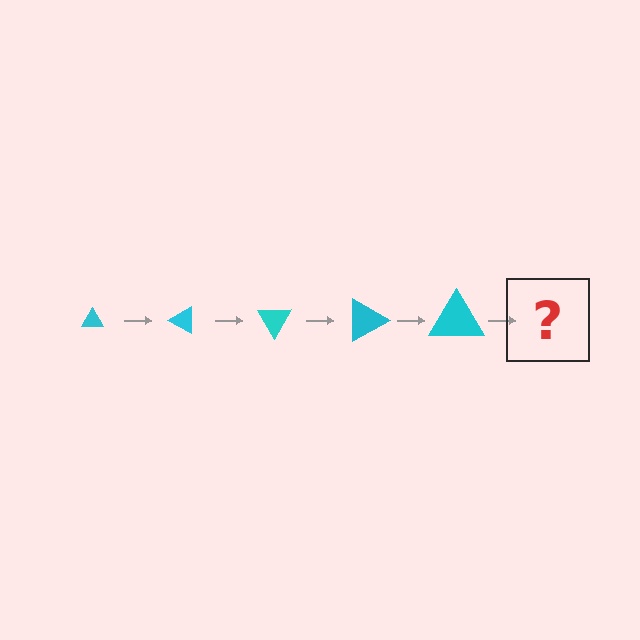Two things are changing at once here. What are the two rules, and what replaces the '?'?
The two rules are that the triangle grows larger each step and it rotates 30 degrees each step. The '?' should be a triangle, larger than the previous one and rotated 150 degrees from the start.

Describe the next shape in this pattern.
It should be a triangle, larger than the previous one and rotated 150 degrees from the start.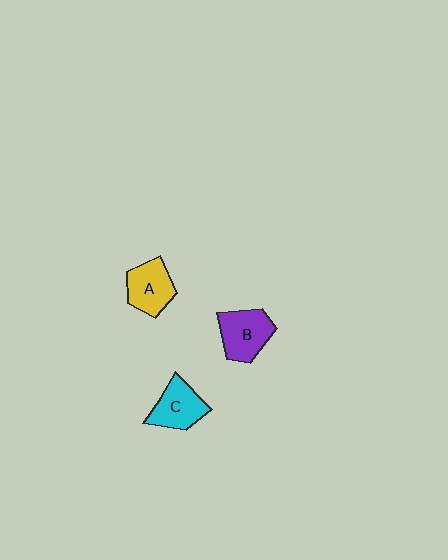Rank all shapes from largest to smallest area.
From largest to smallest: B (purple), A (yellow), C (cyan).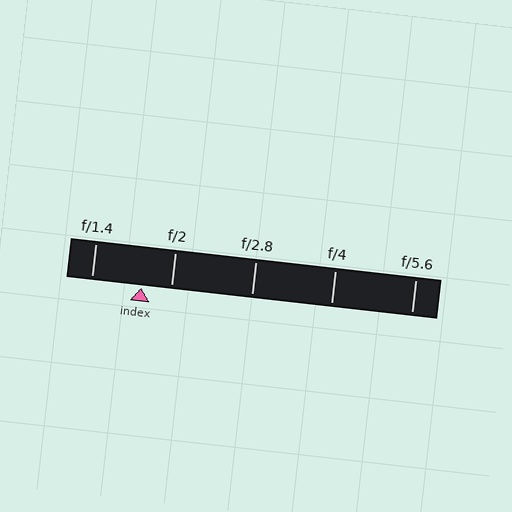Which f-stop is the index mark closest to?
The index mark is closest to f/2.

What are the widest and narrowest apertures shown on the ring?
The widest aperture shown is f/1.4 and the narrowest is f/5.6.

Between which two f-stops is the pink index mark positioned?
The index mark is between f/1.4 and f/2.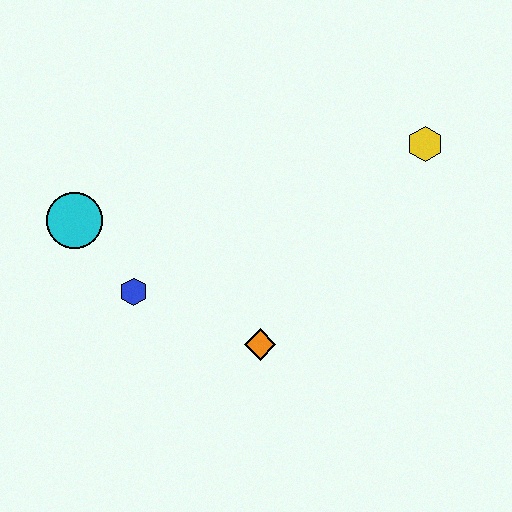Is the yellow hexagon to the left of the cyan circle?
No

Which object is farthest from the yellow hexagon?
The cyan circle is farthest from the yellow hexagon.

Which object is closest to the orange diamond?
The blue hexagon is closest to the orange diamond.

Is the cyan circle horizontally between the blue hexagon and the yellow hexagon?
No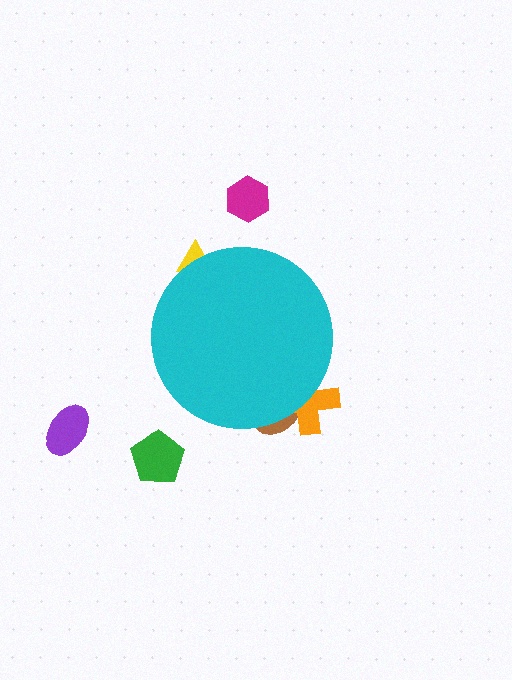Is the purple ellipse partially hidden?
No, the purple ellipse is fully visible.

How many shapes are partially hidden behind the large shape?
3 shapes are partially hidden.